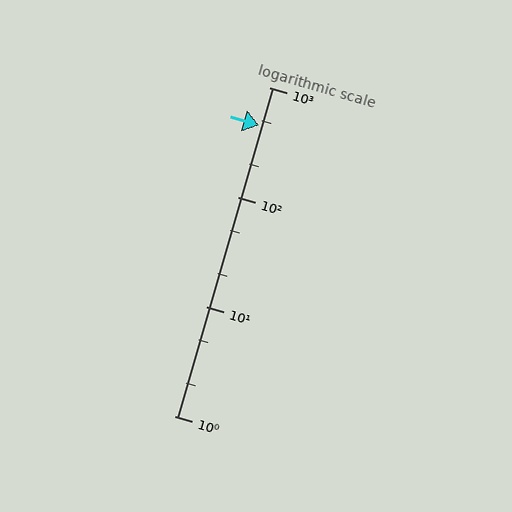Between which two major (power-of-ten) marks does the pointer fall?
The pointer is between 100 and 1000.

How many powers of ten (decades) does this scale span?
The scale spans 3 decades, from 1 to 1000.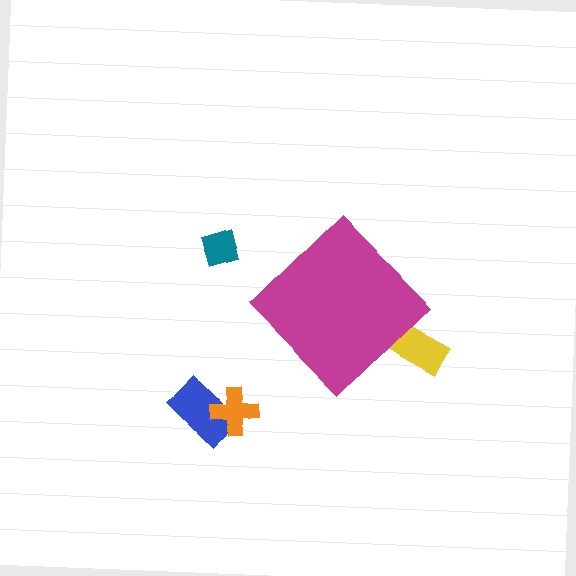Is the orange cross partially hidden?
No, the orange cross is fully visible.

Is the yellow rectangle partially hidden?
Yes, the yellow rectangle is partially hidden behind the magenta diamond.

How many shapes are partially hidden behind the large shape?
1 shape is partially hidden.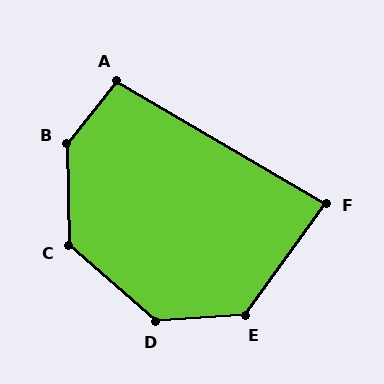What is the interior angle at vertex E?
Approximately 130 degrees (obtuse).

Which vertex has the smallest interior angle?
F, at approximately 85 degrees.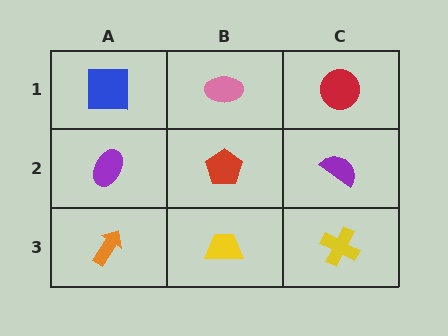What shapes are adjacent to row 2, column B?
A pink ellipse (row 1, column B), a yellow trapezoid (row 3, column B), a purple ellipse (row 2, column A), a purple semicircle (row 2, column C).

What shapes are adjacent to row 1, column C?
A purple semicircle (row 2, column C), a pink ellipse (row 1, column B).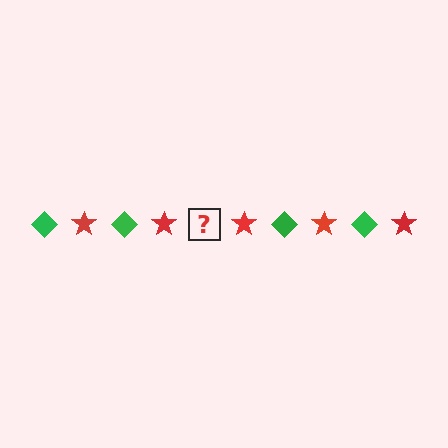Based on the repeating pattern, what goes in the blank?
The blank should be a green diamond.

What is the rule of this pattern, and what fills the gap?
The rule is that the pattern alternates between green diamond and red star. The gap should be filled with a green diamond.